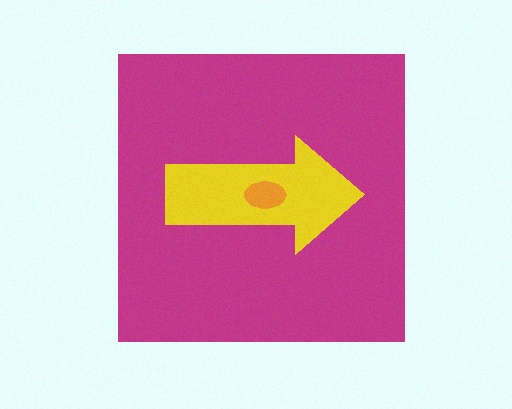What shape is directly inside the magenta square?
The yellow arrow.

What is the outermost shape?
The magenta square.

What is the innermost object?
The orange ellipse.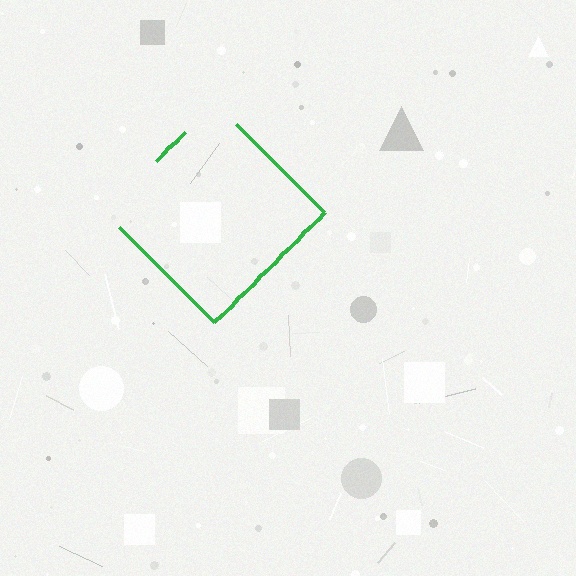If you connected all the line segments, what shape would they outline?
They would outline a diamond.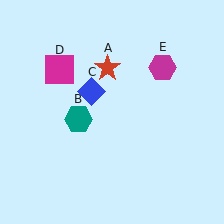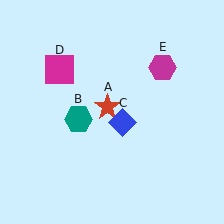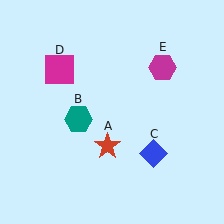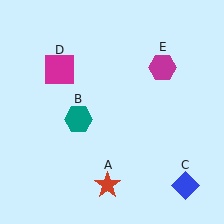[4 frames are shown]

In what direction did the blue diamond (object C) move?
The blue diamond (object C) moved down and to the right.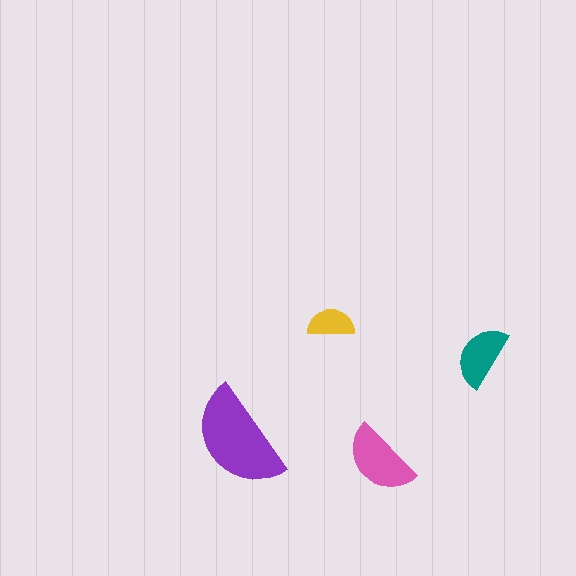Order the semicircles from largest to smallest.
the purple one, the pink one, the teal one, the yellow one.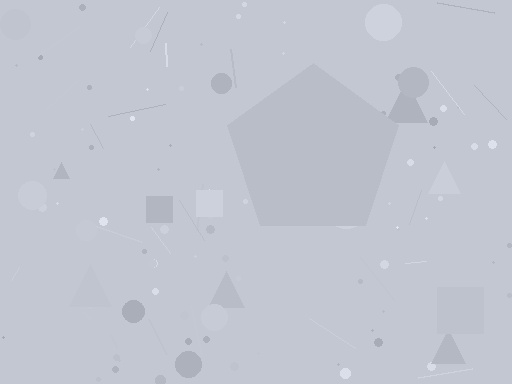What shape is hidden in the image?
A pentagon is hidden in the image.